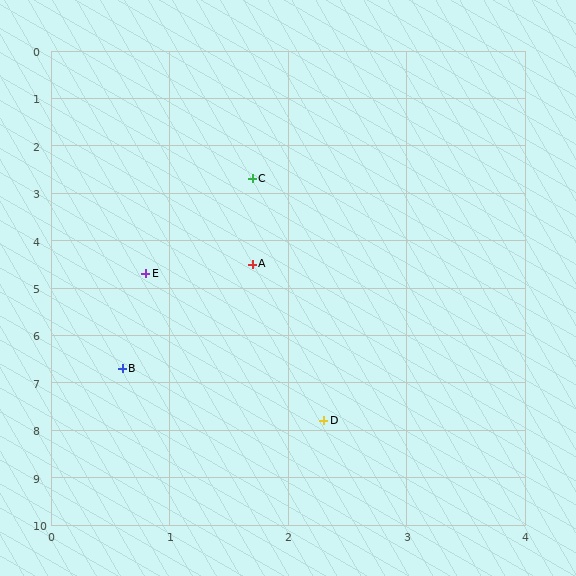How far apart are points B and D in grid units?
Points B and D are about 2.0 grid units apart.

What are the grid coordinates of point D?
Point D is at approximately (2.3, 7.8).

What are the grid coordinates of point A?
Point A is at approximately (1.7, 4.5).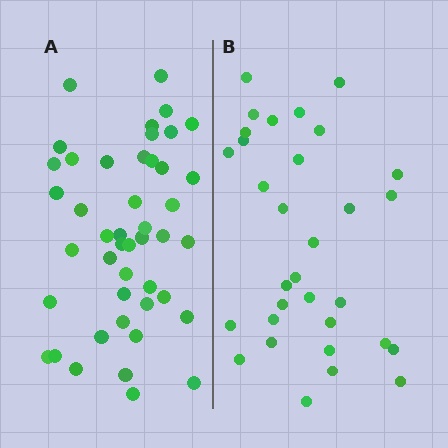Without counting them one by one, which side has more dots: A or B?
Region A (the left region) has more dots.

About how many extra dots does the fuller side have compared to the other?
Region A has approximately 15 more dots than region B.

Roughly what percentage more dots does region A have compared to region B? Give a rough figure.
About 40% more.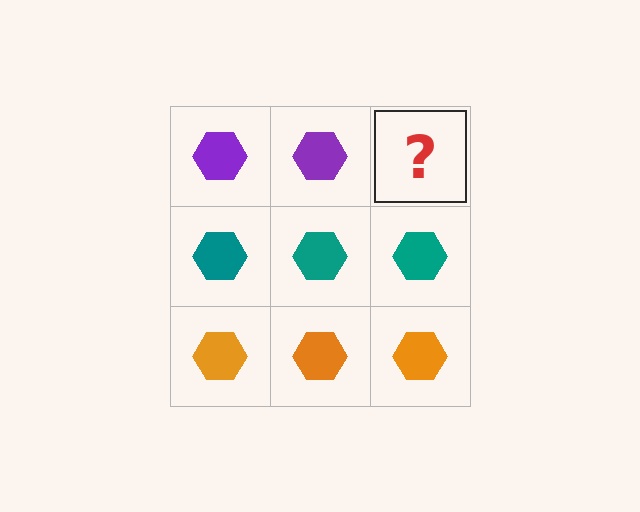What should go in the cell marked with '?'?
The missing cell should contain a purple hexagon.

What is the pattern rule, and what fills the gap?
The rule is that each row has a consistent color. The gap should be filled with a purple hexagon.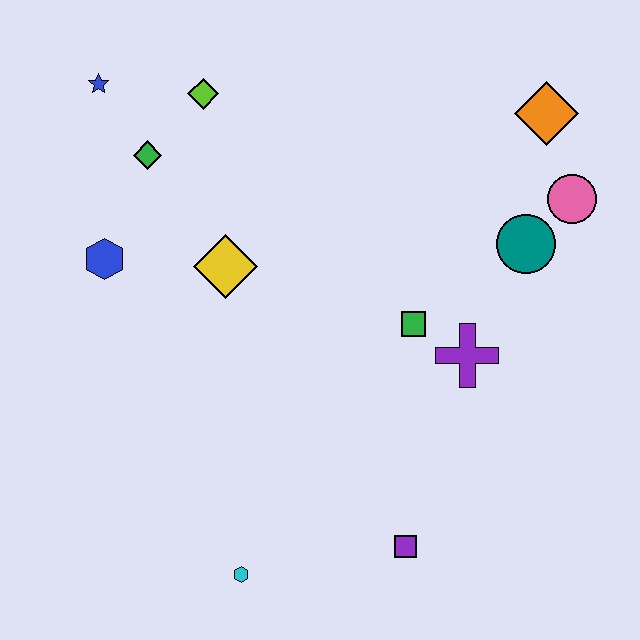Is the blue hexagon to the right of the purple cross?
No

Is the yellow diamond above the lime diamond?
No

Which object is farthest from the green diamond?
The purple square is farthest from the green diamond.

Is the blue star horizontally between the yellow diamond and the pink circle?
No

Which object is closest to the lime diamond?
The green diamond is closest to the lime diamond.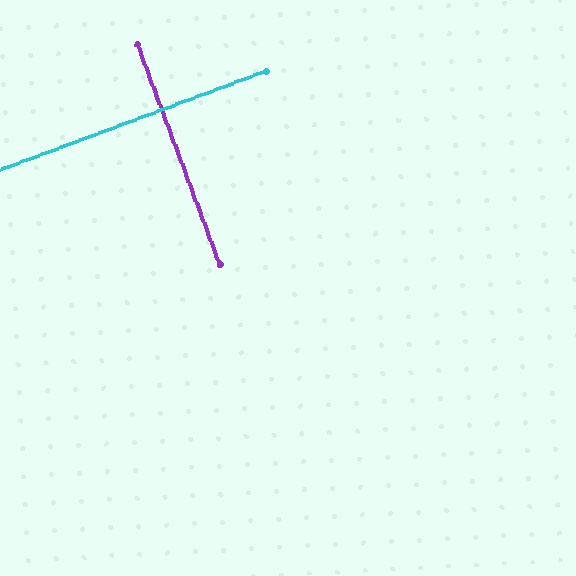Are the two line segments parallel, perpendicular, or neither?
Perpendicular — they meet at approximately 90°.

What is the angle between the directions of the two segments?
Approximately 90 degrees.